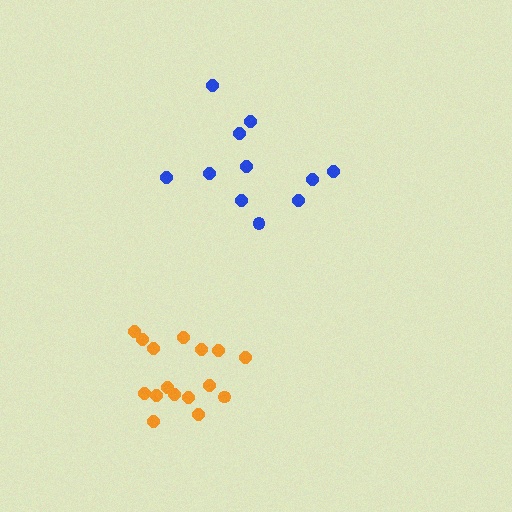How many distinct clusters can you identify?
There are 2 distinct clusters.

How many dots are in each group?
Group 1: 16 dots, Group 2: 11 dots (27 total).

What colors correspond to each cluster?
The clusters are colored: orange, blue.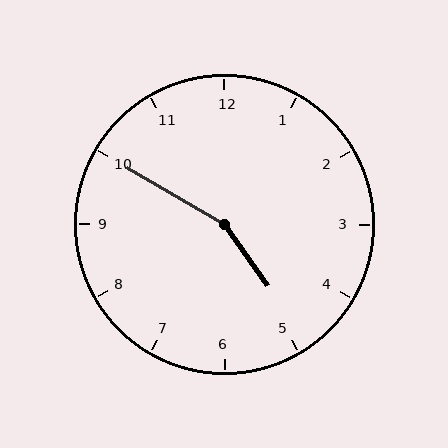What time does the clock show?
4:50.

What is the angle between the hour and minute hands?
Approximately 155 degrees.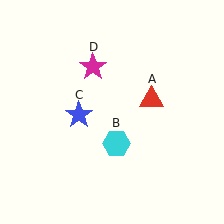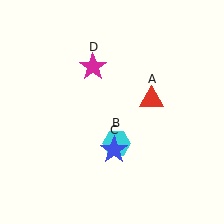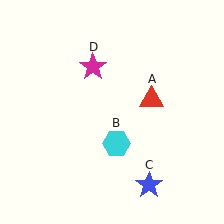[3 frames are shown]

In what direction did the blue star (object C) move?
The blue star (object C) moved down and to the right.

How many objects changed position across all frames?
1 object changed position: blue star (object C).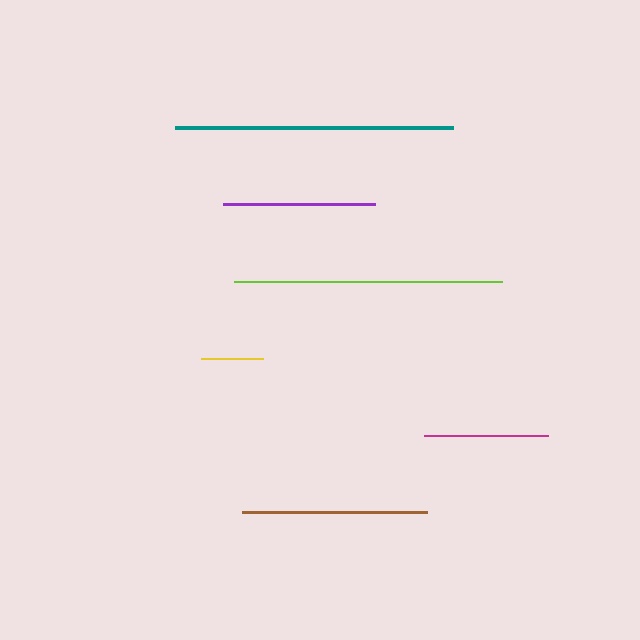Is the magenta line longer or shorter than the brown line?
The brown line is longer than the magenta line.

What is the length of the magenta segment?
The magenta segment is approximately 124 pixels long.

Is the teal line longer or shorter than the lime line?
The teal line is longer than the lime line.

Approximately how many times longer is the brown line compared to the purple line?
The brown line is approximately 1.2 times the length of the purple line.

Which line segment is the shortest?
The yellow line is the shortest at approximately 62 pixels.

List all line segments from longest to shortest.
From longest to shortest: teal, lime, brown, purple, magenta, yellow.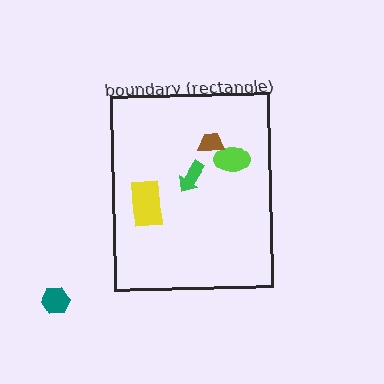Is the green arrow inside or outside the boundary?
Inside.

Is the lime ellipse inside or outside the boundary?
Inside.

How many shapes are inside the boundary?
4 inside, 1 outside.